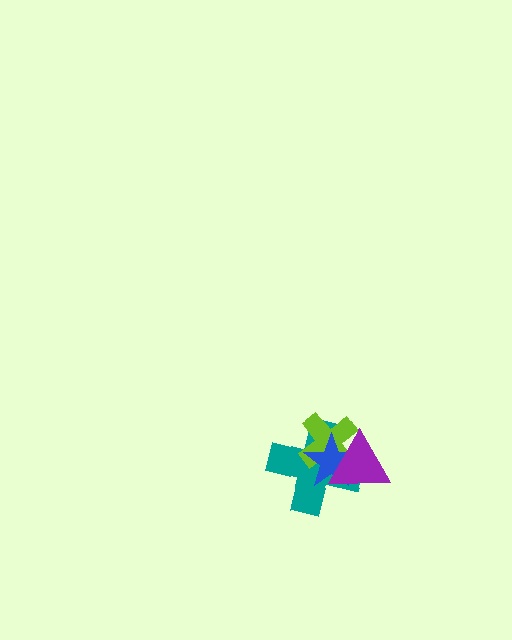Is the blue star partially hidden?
Yes, it is partially covered by another shape.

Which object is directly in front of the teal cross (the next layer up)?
The lime cross is directly in front of the teal cross.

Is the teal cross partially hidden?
Yes, it is partially covered by another shape.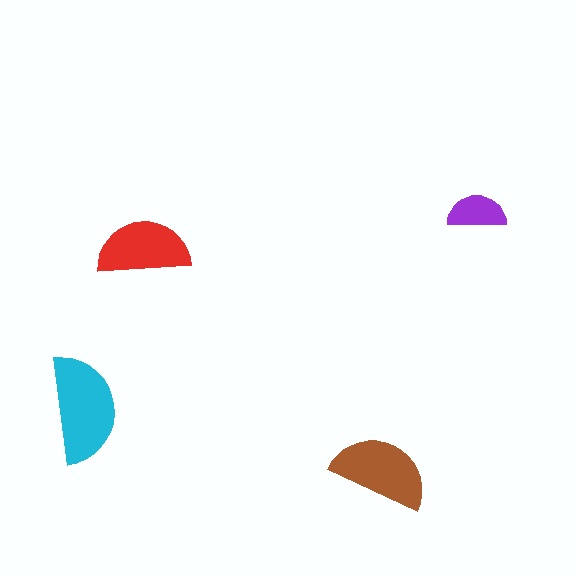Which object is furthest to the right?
The purple semicircle is rightmost.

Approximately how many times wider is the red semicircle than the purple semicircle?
About 1.5 times wider.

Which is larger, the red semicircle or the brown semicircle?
The brown one.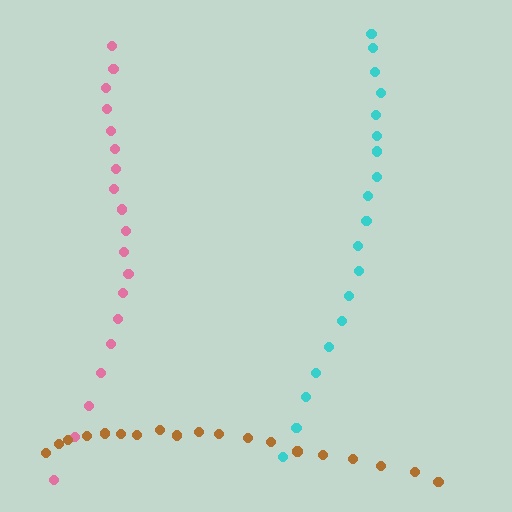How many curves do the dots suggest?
There are 3 distinct paths.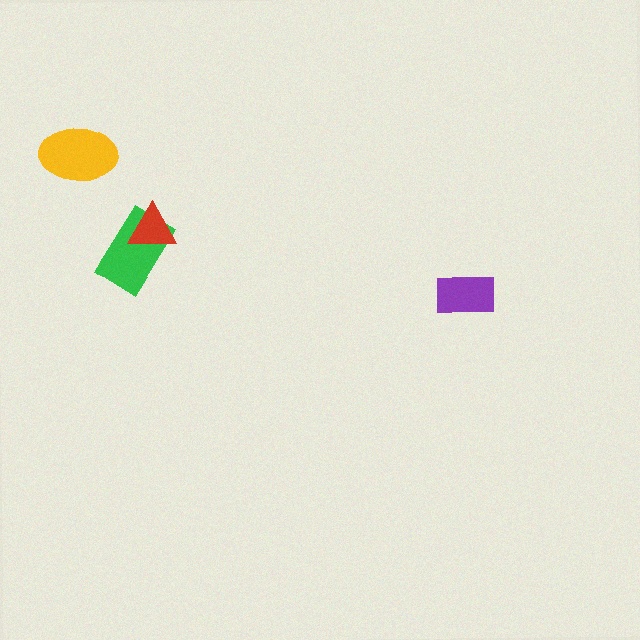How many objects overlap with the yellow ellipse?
0 objects overlap with the yellow ellipse.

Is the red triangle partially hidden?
No, no other shape covers it.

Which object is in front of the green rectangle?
The red triangle is in front of the green rectangle.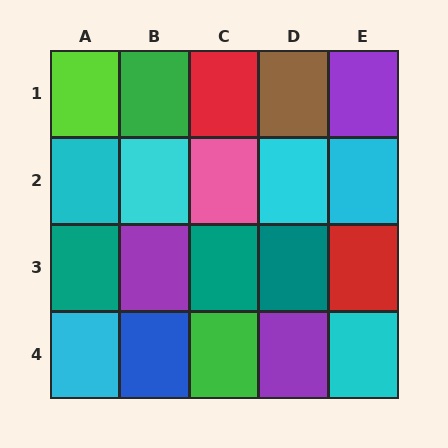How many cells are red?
2 cells are red.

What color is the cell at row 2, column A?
Cyan.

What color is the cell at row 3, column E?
Red.